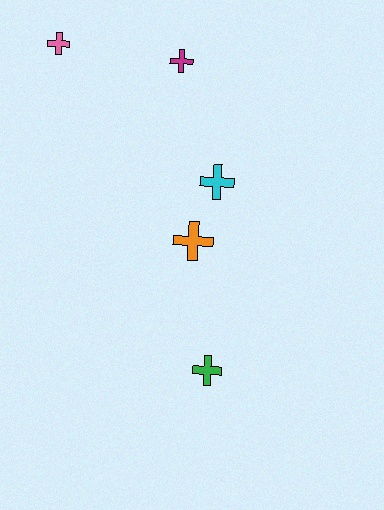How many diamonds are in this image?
There are no diamonds.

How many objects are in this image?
There are 5 objects.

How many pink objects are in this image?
There is 1 pink object.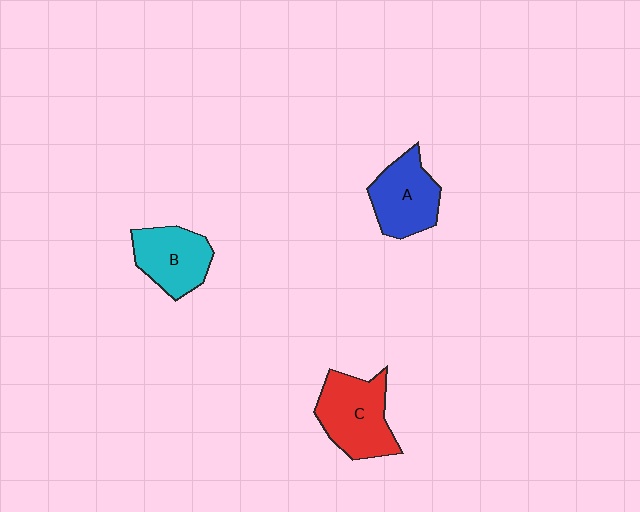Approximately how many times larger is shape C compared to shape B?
Approximately 1.2 times.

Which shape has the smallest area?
Shape B (cyan).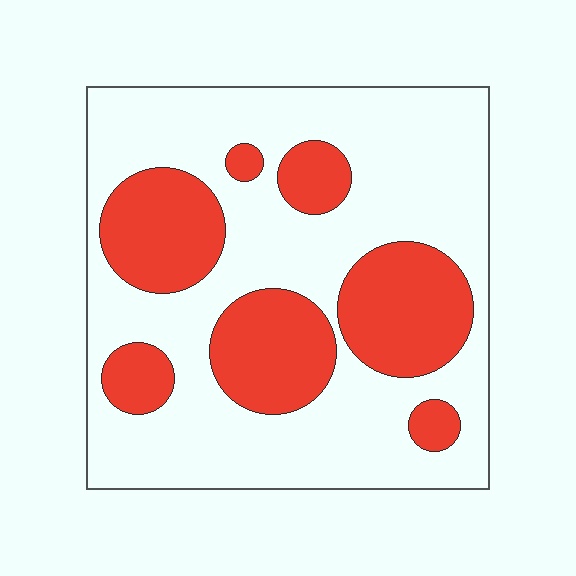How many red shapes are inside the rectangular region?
7.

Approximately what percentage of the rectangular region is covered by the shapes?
Approximately 30%.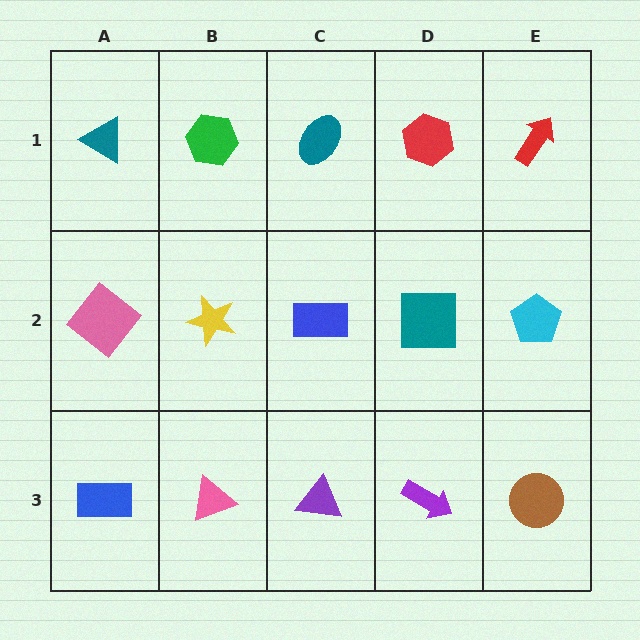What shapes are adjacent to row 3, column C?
A blue rectangle (row 2, column C), a pink triangle (row 3, column B), a purple arrow (row 3, column D).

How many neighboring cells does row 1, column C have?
3.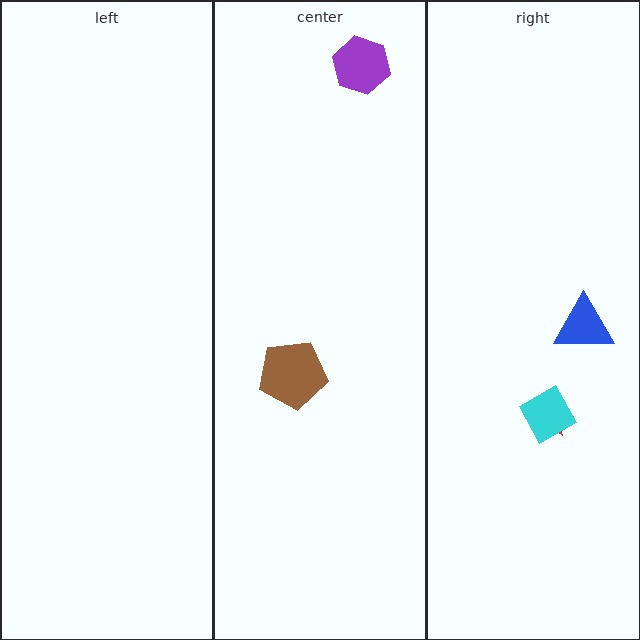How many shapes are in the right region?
3.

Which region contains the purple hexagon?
The center region.